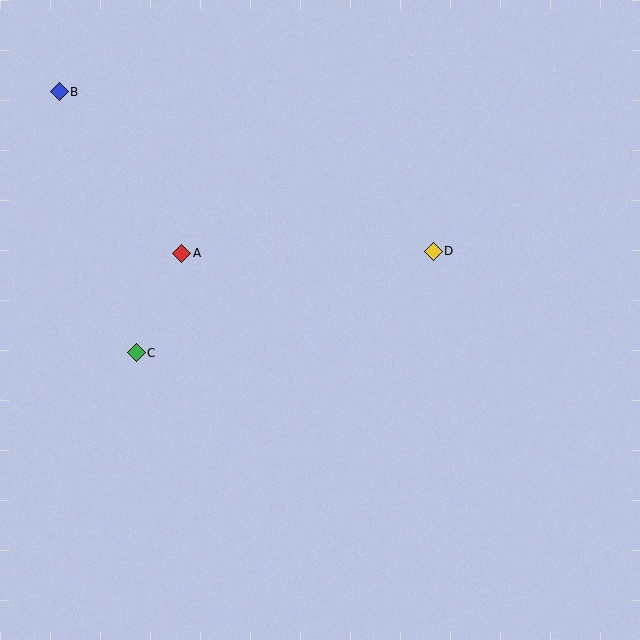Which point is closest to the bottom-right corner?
Point D is closest to the bottom-right corner.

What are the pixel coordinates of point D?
Point D is at (433, 251).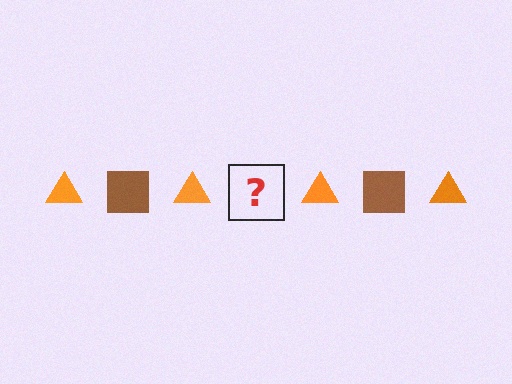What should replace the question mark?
The question mark should be replaced with a brown square.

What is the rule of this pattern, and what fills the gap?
The rule is that the pattern alternates between orange triangle and brown square. The gap should be filled with a brown square.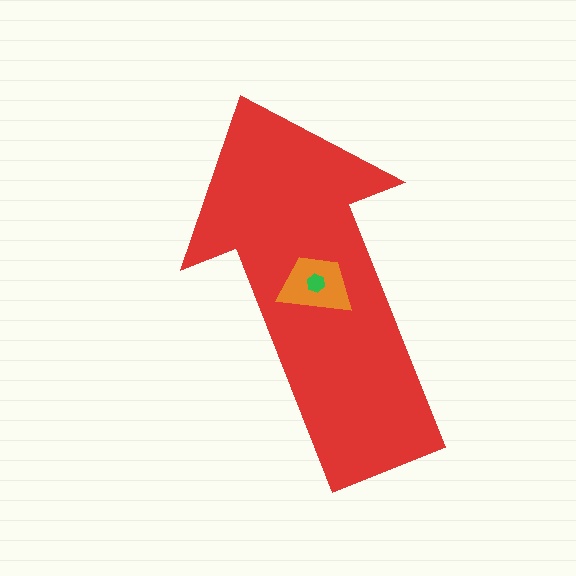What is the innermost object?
The green hexagon.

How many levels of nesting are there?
3.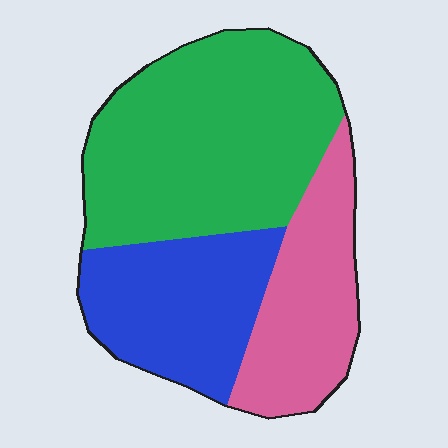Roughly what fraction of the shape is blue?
Blue takes up between a sixth and a third of the shape.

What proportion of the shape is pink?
Pink covers roughly 25% of the shape.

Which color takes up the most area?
Green, at roughly 50%.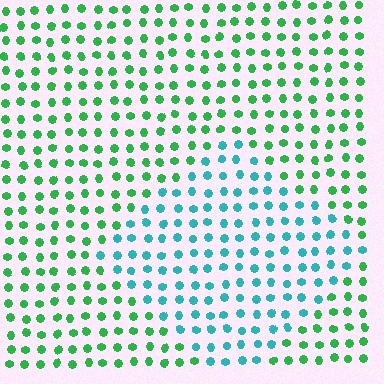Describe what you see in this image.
The image is filled with small green elements in a uniform arrangement. A diamond-shaped region is visible where the elements are tinted to a slightly different hue, forming a subtle color boundary.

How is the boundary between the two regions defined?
The boundary is defined purely by a slight shift in hue (about 47 degrees). Spacing, size, and orientation are identical on both sides.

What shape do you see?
I see a diamond.